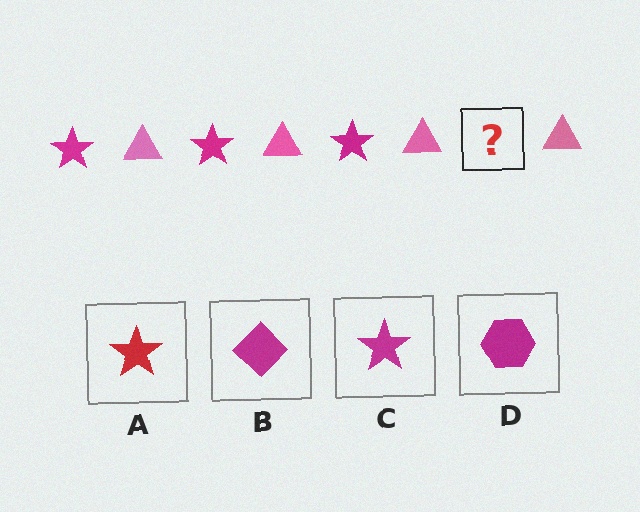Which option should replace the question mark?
Option C.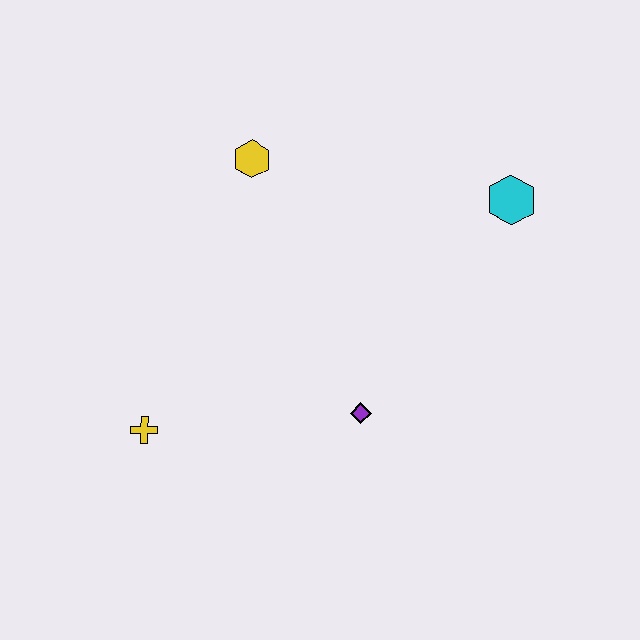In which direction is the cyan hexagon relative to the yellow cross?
The cyan hexagon is to the right of the yellow cross.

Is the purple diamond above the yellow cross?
Yes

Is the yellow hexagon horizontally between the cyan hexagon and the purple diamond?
No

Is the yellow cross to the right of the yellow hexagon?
No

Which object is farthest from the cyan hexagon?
The yellow cross is farthest from the cyan hexagon.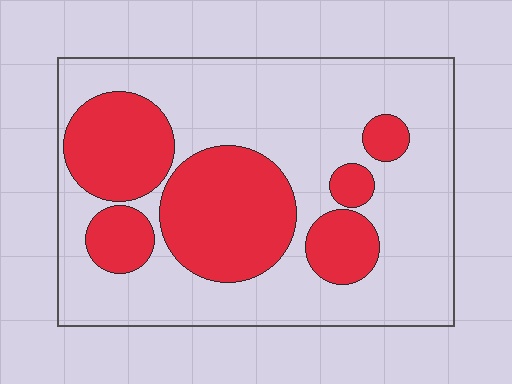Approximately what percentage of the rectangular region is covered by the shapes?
Approximately 35%.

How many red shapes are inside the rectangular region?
6.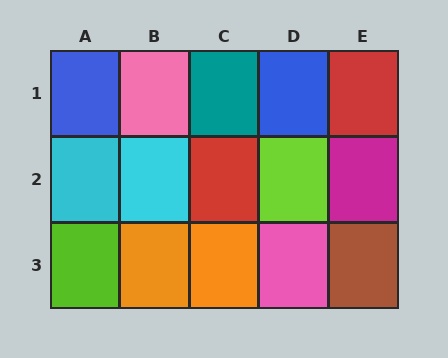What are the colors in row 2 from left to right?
Cyan, cyan, red, lime, magenta.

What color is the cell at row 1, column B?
Pink.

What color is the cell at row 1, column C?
Teal.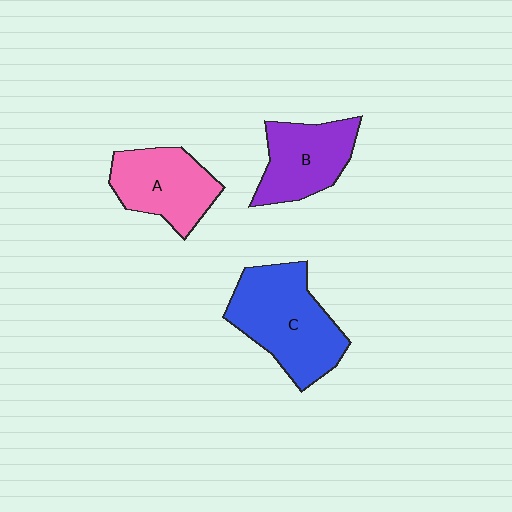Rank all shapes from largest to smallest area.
From largest to smallest: C (blue), A (pink), B (purple).